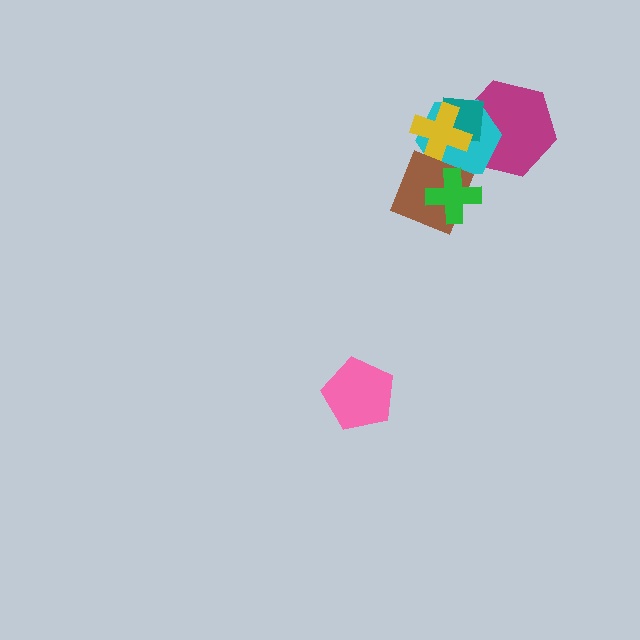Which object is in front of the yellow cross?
The brown diamond is in front of the yellow cross.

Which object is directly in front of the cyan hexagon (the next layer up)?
The teal square is directly in front of the cyan hexagon.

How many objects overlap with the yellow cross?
4 objects overlap with the yellow cross.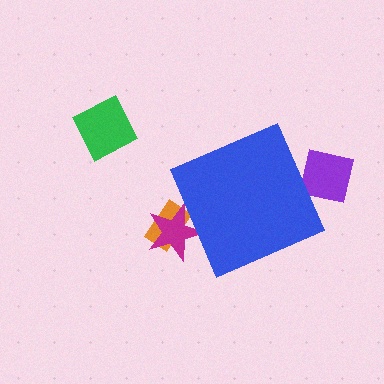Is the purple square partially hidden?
Yes, the purple square is partially hidden behind the blue diamond.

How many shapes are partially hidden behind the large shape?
3 shapes are partially hidden.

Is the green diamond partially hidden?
No, the green diamond is fully visible.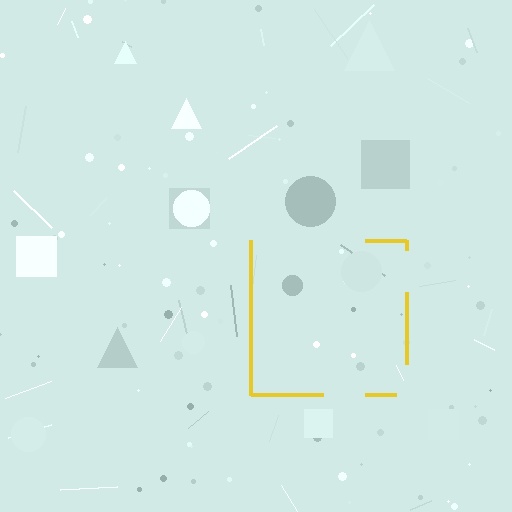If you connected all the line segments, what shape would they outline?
They would outline a square.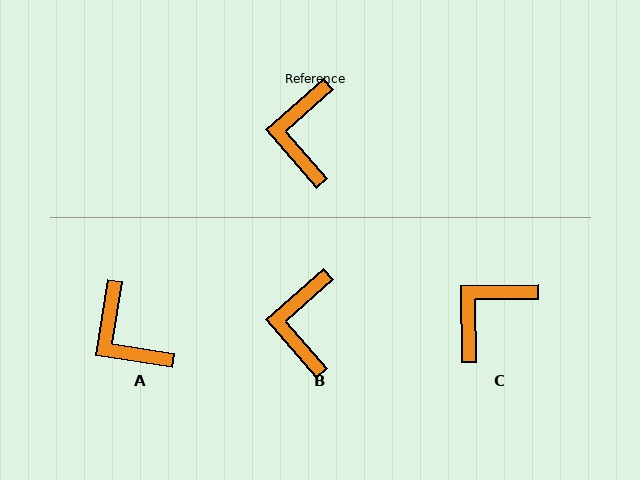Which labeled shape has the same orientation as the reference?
B.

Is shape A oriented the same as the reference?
No, it is off by about 40 degrees.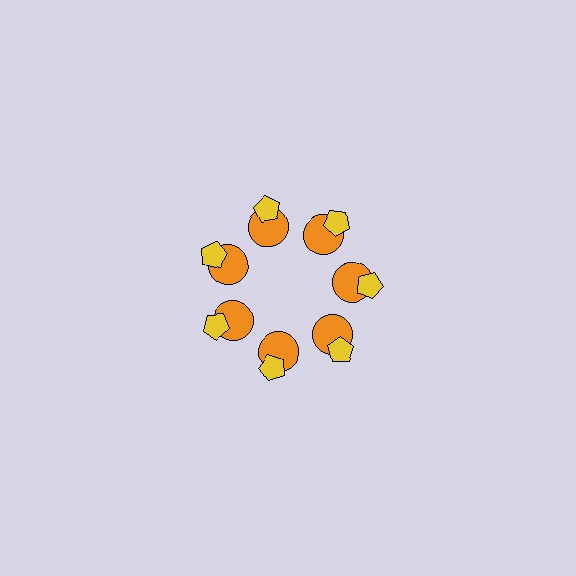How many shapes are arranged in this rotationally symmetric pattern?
There are 14 shapes, arranged in 7 groups of 2.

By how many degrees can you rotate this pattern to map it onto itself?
The pattern maps onto itself every 51 degrees of rotation.